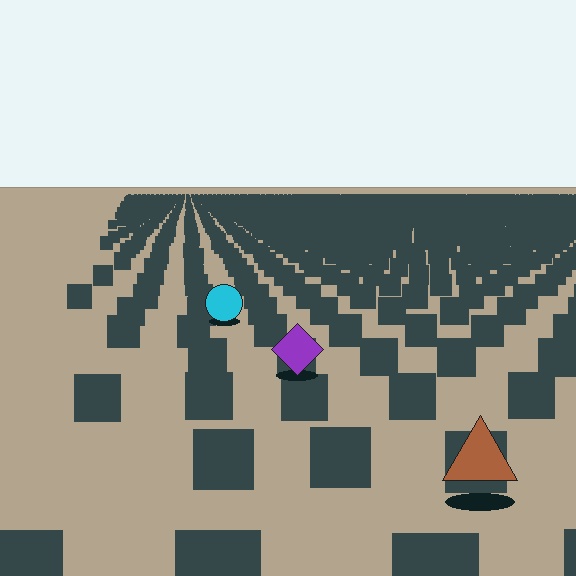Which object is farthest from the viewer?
The cyan circle is farthest from the viewer. It appears smaller and the ground texture around it is denser.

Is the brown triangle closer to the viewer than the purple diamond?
Yes. The brown triangle is closer — you can tell from the texture gradient: the ground texture is coarser near it.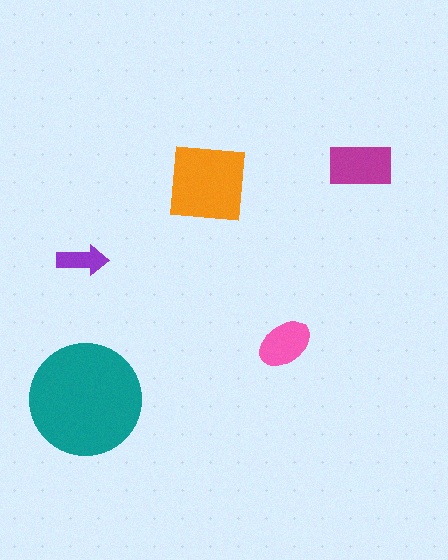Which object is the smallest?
The purple arrow.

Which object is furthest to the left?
The purple arrow is leftmost.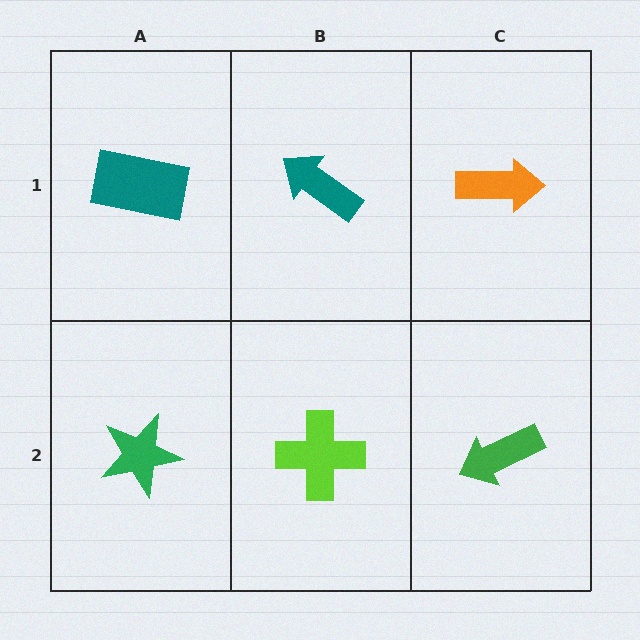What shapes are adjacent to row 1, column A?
A green star (row 2, column A), a teal arrow (row 1, column B).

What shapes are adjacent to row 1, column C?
A green arrow (row 2, column C), a teal arrow (row 1, column B).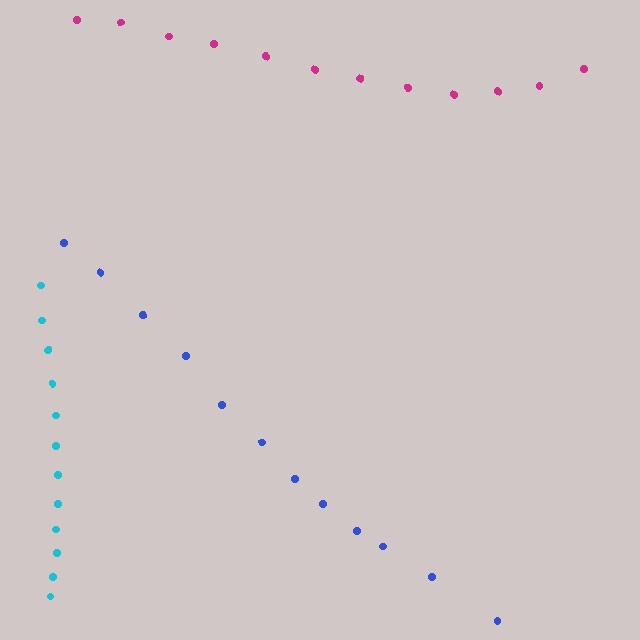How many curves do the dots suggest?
There are 3 distinct paths.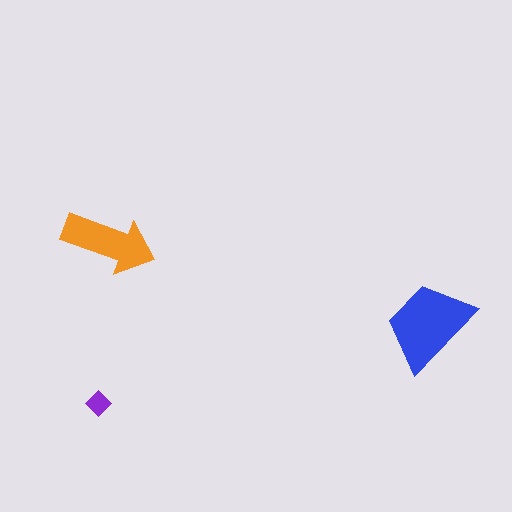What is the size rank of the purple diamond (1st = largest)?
3rd.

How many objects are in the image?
There are 3 objects in the image.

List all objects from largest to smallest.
The blue trapezoid, the orange arrow, the purple diamond.